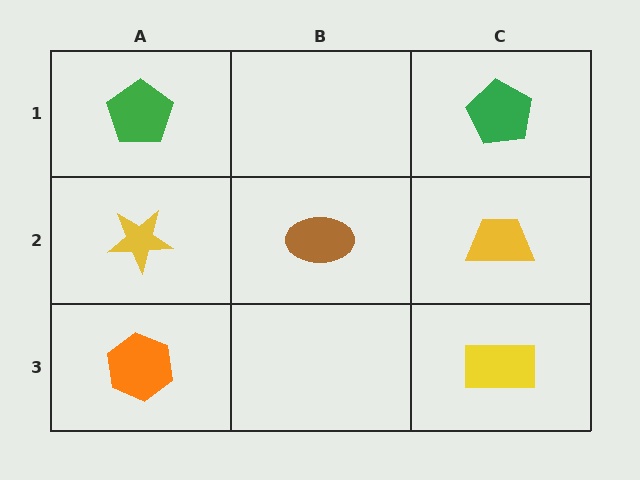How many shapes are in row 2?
3 shapes.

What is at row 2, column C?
A yellow trapezoid.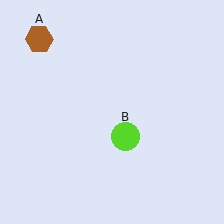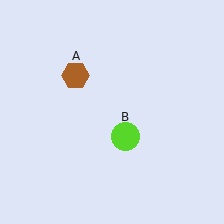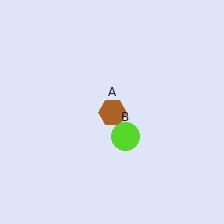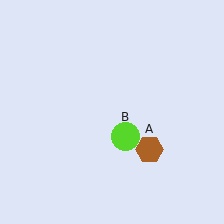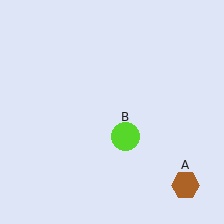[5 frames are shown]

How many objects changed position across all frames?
1 object changed position: brown hexagon (object A).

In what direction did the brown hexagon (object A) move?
The brown hexagon (object A) moved down and to the right.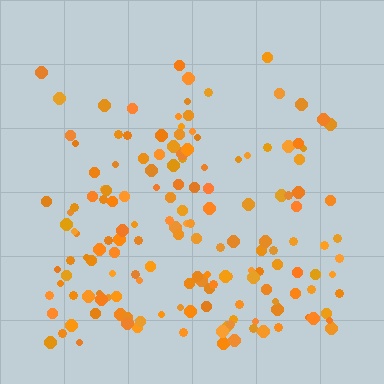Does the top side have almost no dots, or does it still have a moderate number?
Still a moderate number, just noticeably fewer than the bottom.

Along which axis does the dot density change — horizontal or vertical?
Vertical.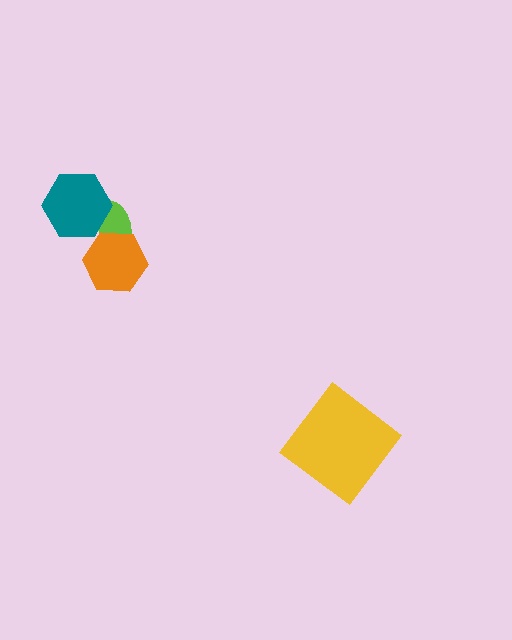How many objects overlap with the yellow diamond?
0 objects overlap with the yellow diamond.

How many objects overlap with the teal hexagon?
1 object overlaps with the teal hexagon.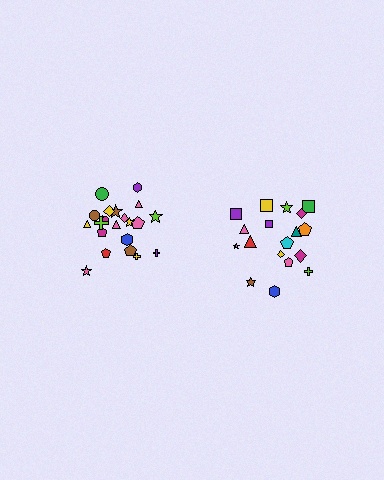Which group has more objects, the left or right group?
The left group.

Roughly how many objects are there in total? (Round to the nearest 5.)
Roughly 40 objects in total.